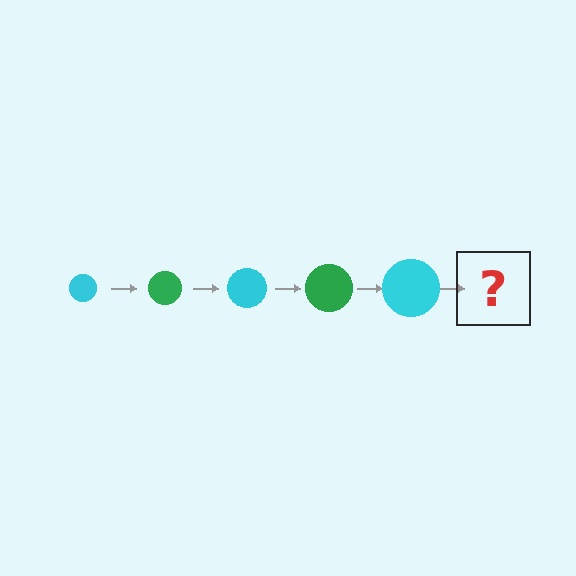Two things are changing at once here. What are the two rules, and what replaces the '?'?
The two rules are that the circle grows larger each step and the color cycles through cyan and green. The '?' should be a green circle, larger than the previous one.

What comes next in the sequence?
The next element should be a green circle, larger than the previous one.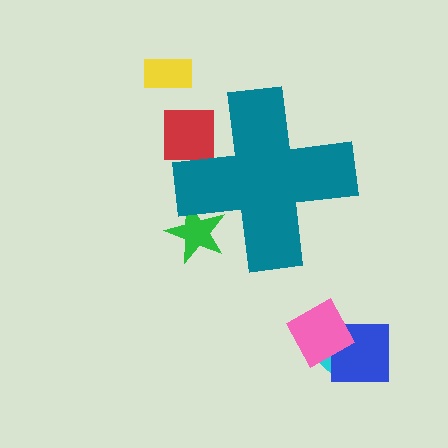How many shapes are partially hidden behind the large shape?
2 shapes are partially hidden.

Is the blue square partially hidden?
No, the blue square is fully visible.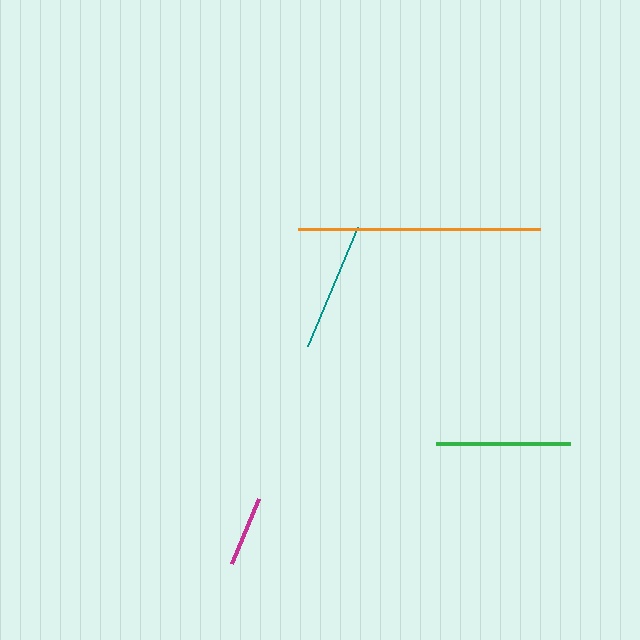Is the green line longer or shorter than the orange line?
The orange line is longer than the green line.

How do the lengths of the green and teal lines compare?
The green and teal lines are approximately the same length.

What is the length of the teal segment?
The teal segment is approximately 130 pixels long.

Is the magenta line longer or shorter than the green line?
The green line is longer than the magenta line.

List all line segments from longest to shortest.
From longest to shortest: orange, green, teal, magenta.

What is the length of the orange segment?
The orange segment is approximately 242 pixels long.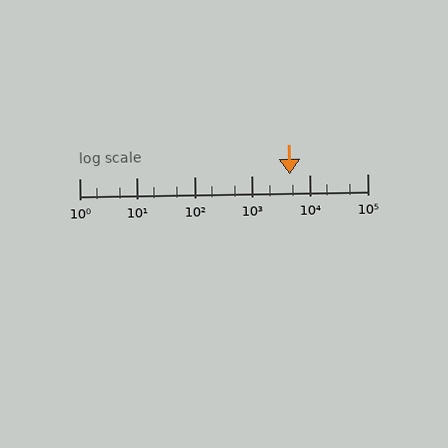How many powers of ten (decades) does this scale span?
The scale spans 5 decades, from 1 to 100000.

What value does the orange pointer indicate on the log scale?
The pointer indicates approximately 4500.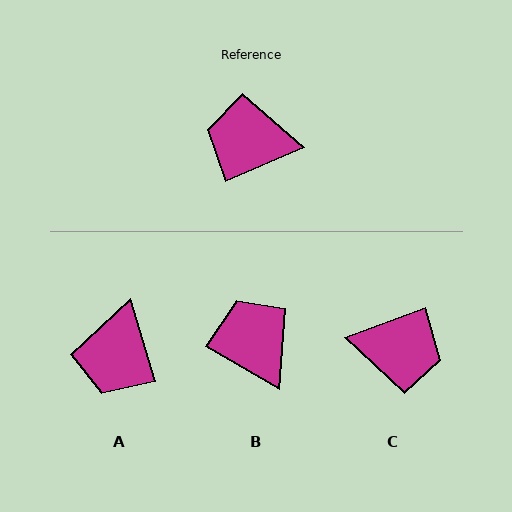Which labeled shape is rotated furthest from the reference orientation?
C, about 177 degrees away.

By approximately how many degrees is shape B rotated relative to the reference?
Approximately 54 degrees clockwise.